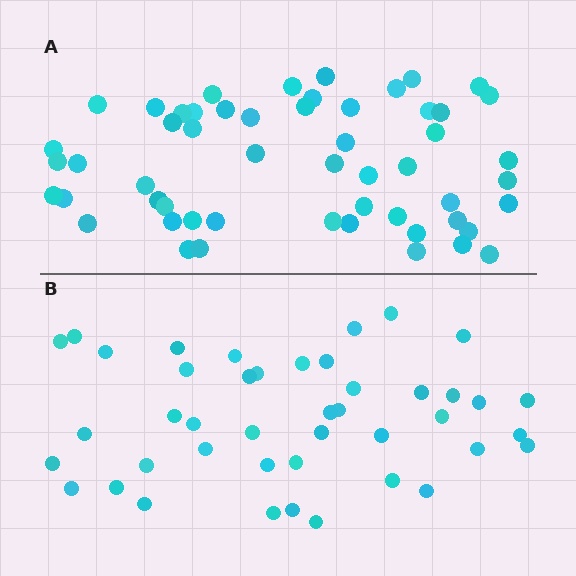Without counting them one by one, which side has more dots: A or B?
Region A (the top region) has more dots.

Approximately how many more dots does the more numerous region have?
Region A has roughly 12 or so more dots than region B.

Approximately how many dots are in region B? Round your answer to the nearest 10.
About 40 dots. (The exact count is 43, which rounds to 40.)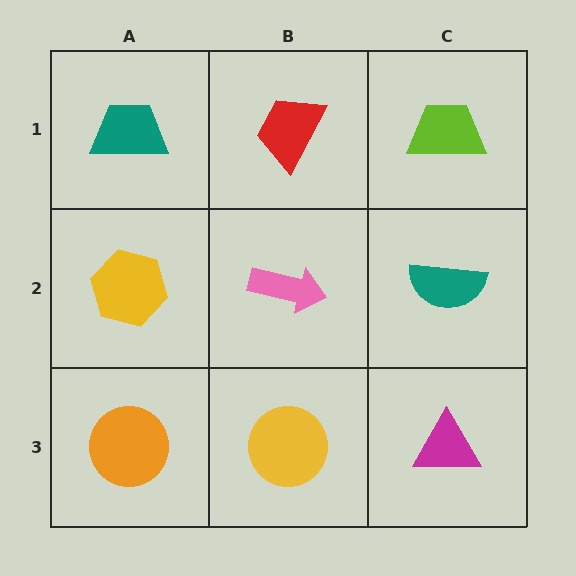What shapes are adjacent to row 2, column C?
A lime trapezoid (row 1, column C), a magenta triangle (row 3, column C), a pink arrow (row 2, column B).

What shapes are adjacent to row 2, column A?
A teal trapezoid (row 1, column A), an orange circle (row 3, column A), a pink arrow (row 2, column B).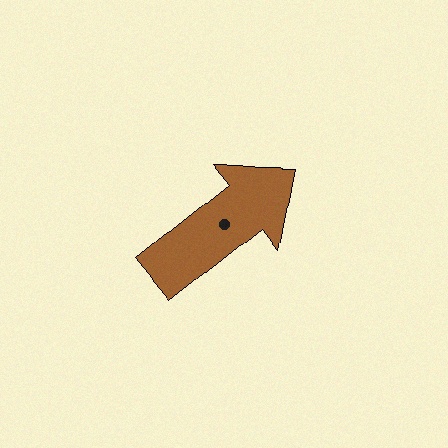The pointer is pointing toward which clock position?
Roughly 2 o'clock.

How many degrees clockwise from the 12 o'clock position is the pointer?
Approximately 51 degrees.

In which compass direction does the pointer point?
Northeast.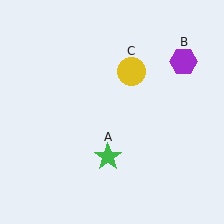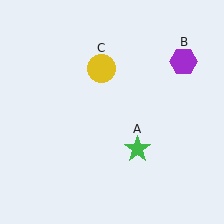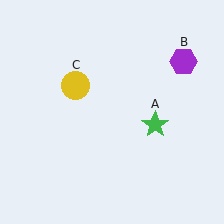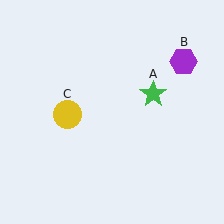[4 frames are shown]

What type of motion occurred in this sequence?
The green star (object A), yellow circle (object C) rotated counterclockwise around the center of the scene.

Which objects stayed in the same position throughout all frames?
Purple hexagon (object B) remained stationary.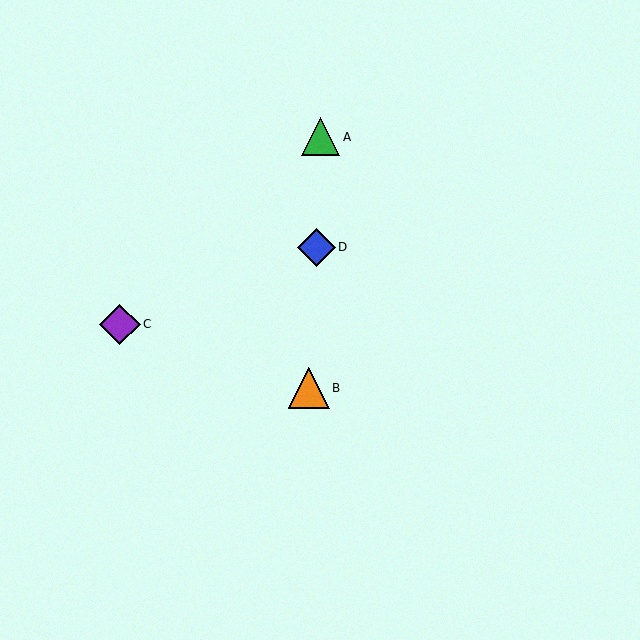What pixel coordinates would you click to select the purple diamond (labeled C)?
Click at (120, 324) to select the purple diamond C.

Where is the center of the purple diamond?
The center of the purple diamond is at (120, 324).